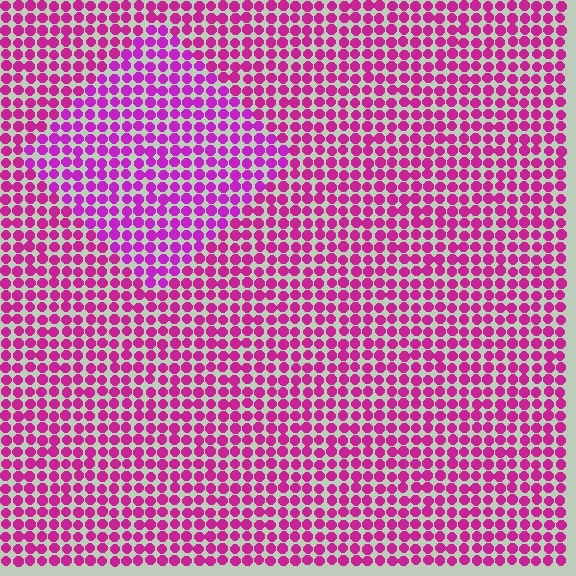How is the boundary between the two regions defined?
The boundary is defined purely by a slight shift in hue (about 20 degrees). Spacing, size, and orientation are identical on both sides.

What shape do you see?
I see a diamond.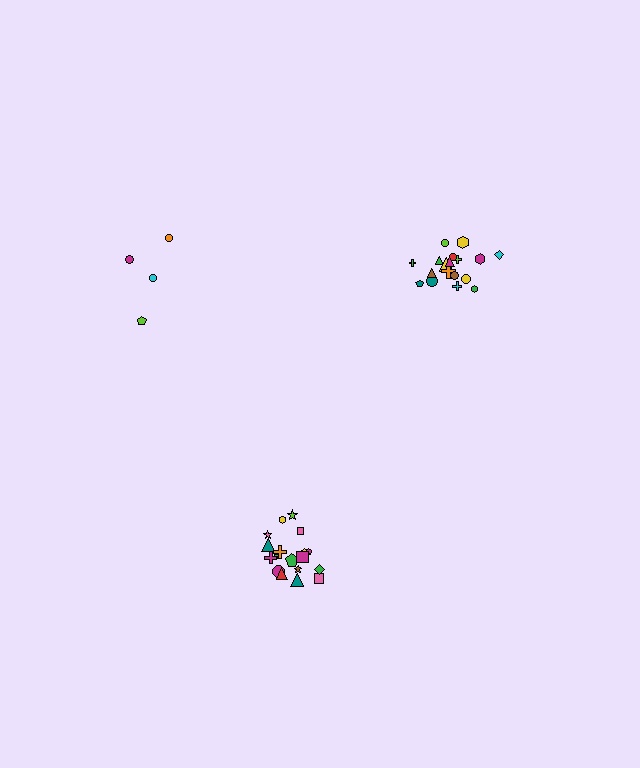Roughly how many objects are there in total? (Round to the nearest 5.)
Roughly 40 objects in total.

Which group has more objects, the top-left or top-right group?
The top-right group.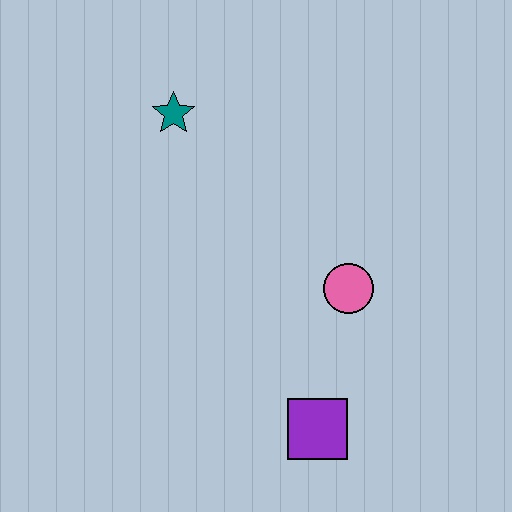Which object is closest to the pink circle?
The purple square is closest to the pink circle.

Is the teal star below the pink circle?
No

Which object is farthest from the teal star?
The purple square is farthest from the teal star.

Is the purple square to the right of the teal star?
Yes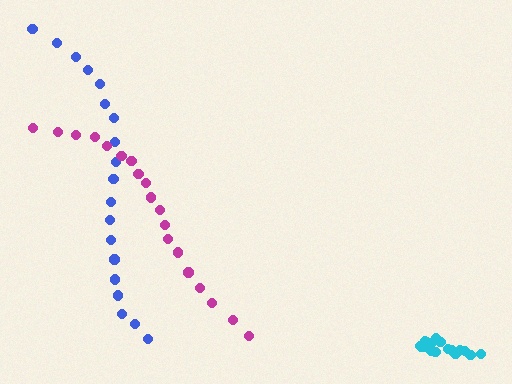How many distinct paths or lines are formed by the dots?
There are 3 distinct paths.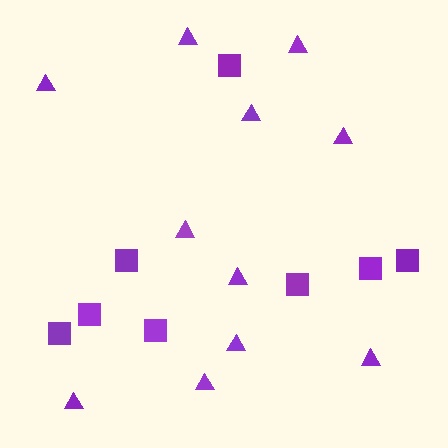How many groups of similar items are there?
There are 2 groups: one group of triangles (11) and one group of squares (8).